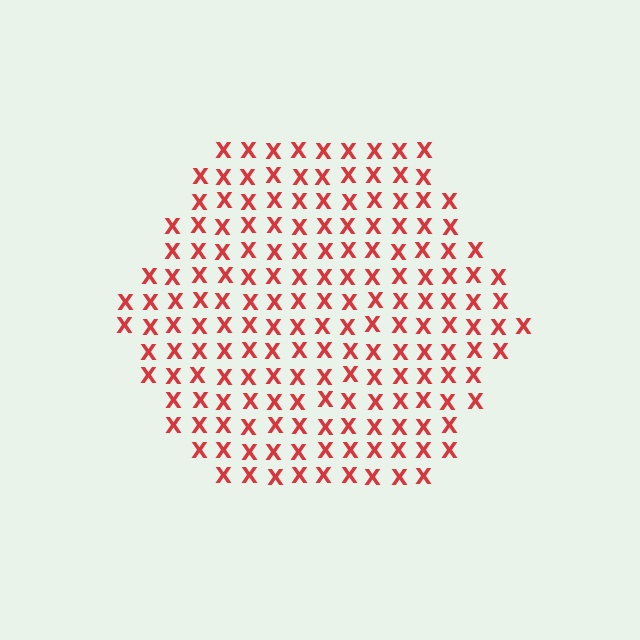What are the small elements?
The small elements are letter X's.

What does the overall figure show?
The overall figure shows a hexagon.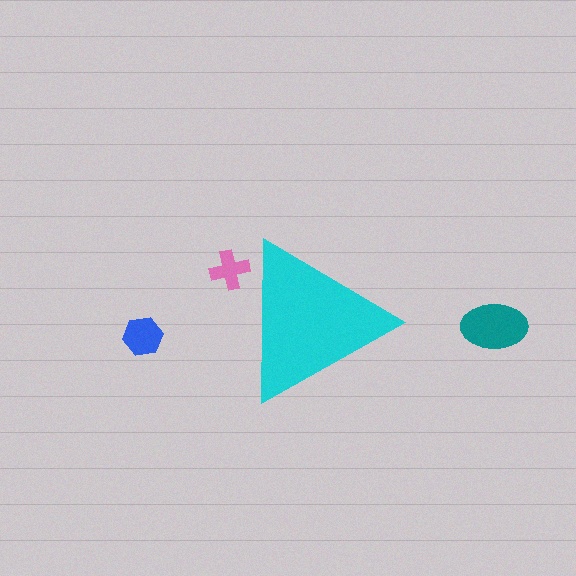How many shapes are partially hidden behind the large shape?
1 shape is partially hidden.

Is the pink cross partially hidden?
Yes, the pink cross is partially hidden behind the cyan triangle.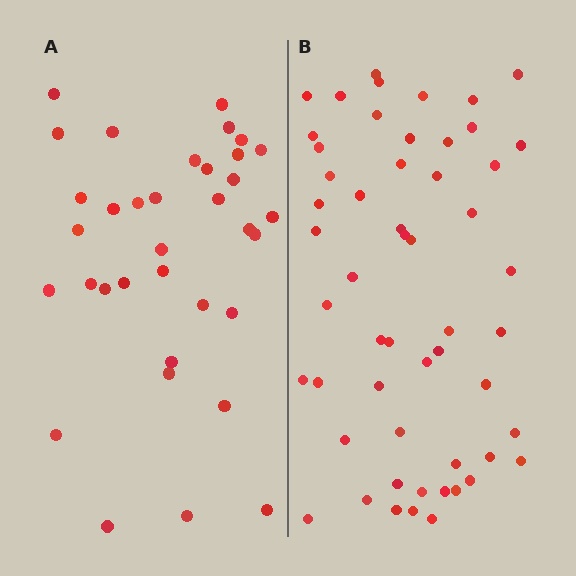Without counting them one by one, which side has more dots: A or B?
Region B (the right region) has more dots.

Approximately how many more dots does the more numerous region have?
Region B has approximately 20 more dots than region A.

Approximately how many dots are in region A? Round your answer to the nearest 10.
About 40 dots. (The exact count is 35, which rounds to 40.)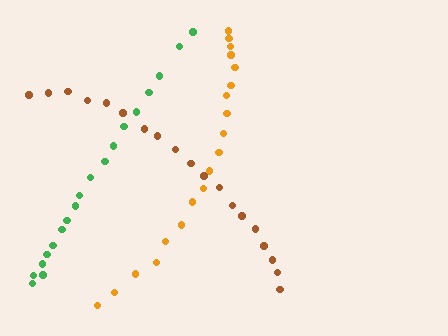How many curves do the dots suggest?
There are 3 distinct paths.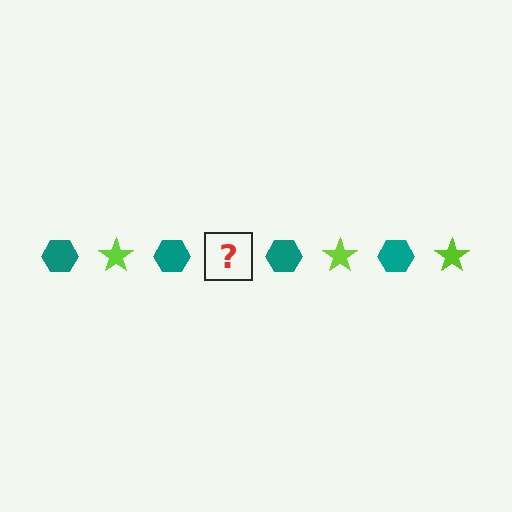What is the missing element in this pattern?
The missing element is a lime star.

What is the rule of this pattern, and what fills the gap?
The rule is that the pattern alternates between teal hexagon and lime star. The gap should be filled with a lime star.